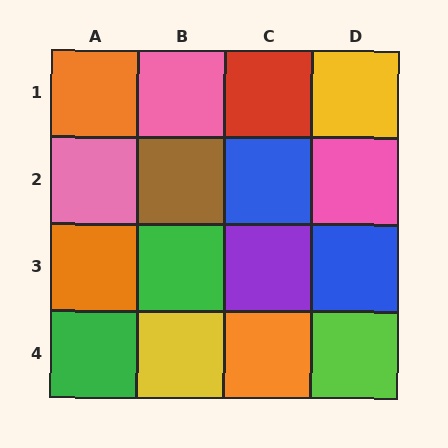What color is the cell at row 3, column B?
Green.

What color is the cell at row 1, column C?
Red.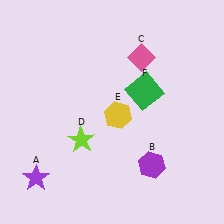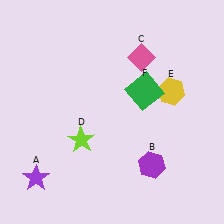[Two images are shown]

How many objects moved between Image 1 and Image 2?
1 object moved between the two images.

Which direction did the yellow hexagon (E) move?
The yellow hexagon (E) moved right.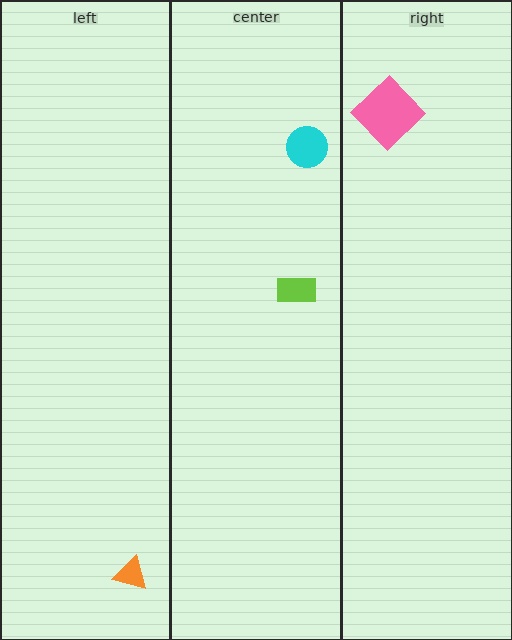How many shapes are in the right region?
1.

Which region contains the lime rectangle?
The center region.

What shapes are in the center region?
The cyan circle, the lime rectangle.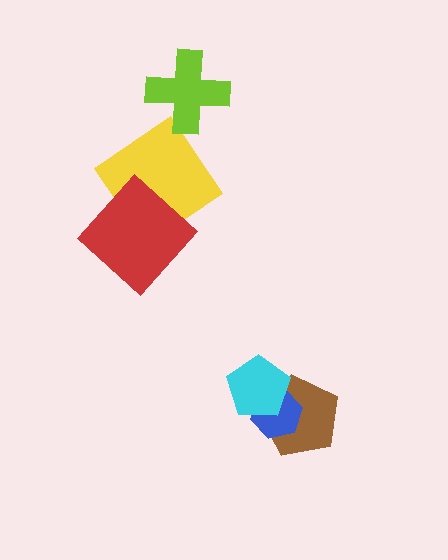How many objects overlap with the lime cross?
0 objects overlap with the lime cross.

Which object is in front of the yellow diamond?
The red diamond is in front of the yellow diamond.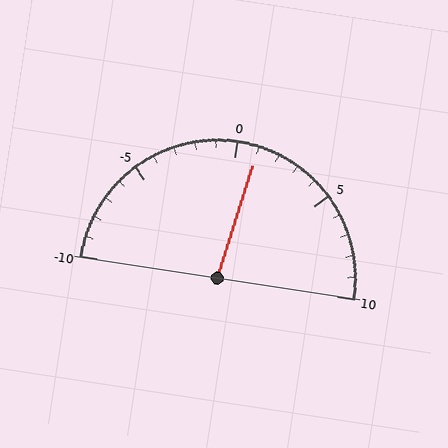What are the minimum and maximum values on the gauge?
The gauge ranges from -10 to 10.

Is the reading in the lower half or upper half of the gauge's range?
The reading is in the upper half of the range (-10 to 10).